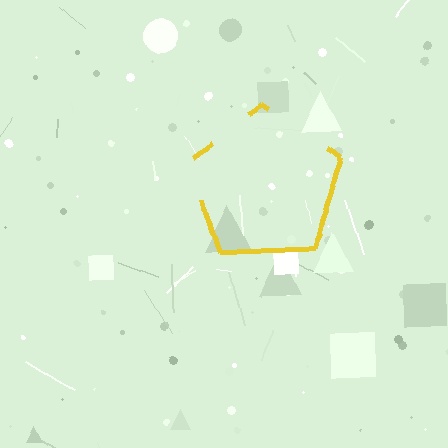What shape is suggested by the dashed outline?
The dashed outline suggests a pentagon.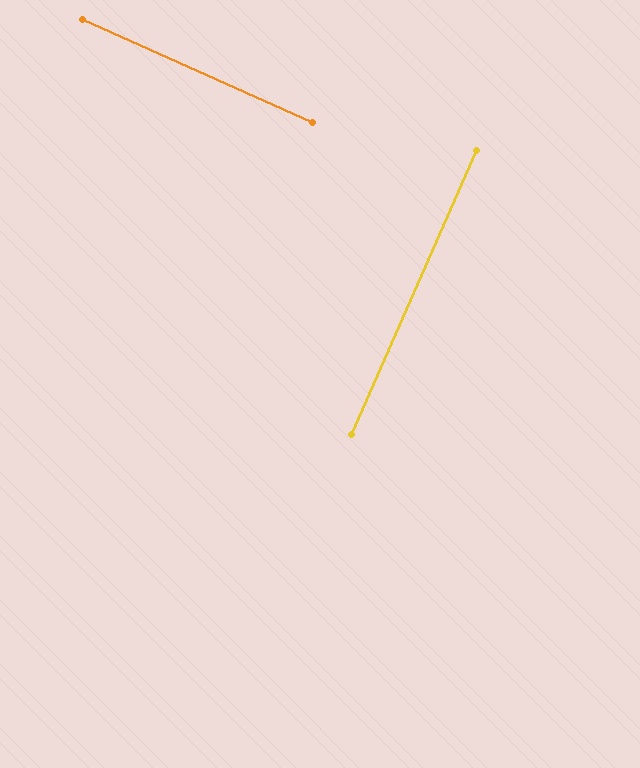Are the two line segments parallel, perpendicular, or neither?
Perpendicular — they meet at approximately 90°.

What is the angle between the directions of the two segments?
Approximately 90 degrees.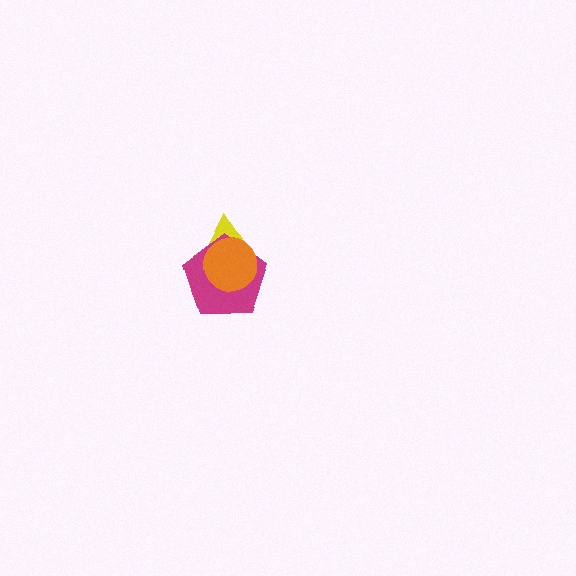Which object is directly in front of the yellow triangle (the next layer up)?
The magenta pentagon is directly in front of the yellow triangle.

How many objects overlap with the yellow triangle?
2 objects overlap with the yellow triangle.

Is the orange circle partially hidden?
No, no other shape covers it.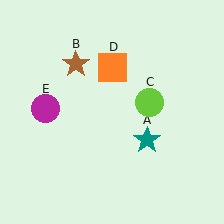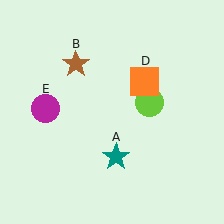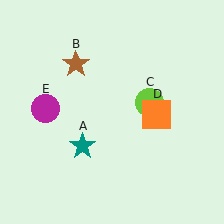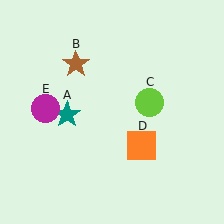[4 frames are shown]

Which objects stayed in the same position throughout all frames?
Brown star (object B) and lime circle (object C) and magenta circle (object E) remained stationary.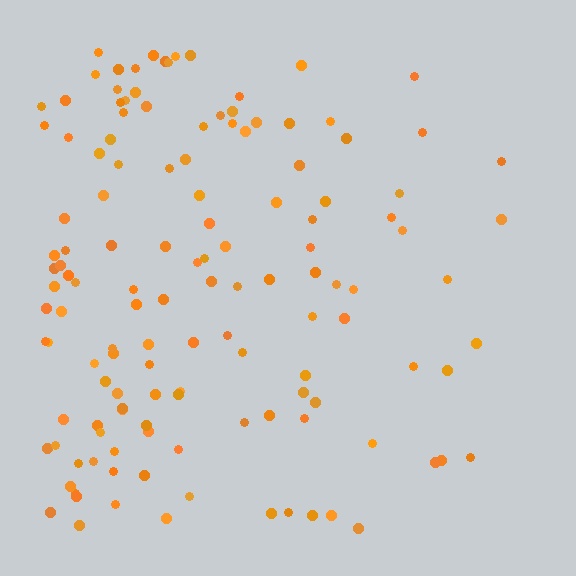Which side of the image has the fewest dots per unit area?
The right.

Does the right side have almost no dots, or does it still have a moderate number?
Still a moderate number, just noticeably fewer than the left.